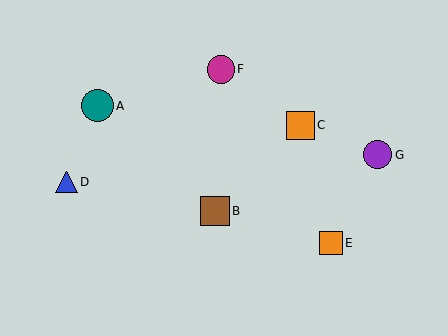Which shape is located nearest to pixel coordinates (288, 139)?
The orange square (labeled C) at (300, 125) is nearest to that location.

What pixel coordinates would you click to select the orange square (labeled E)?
Click at (331, 243) to select the orange square E.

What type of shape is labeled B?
Shape B is a brown square.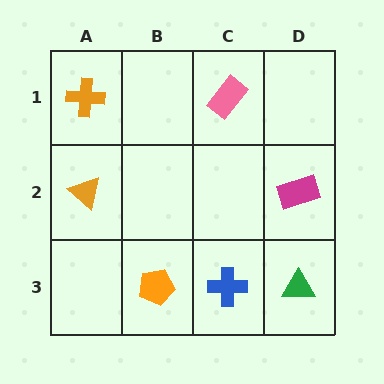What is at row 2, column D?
A magenta rectangle.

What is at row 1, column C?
A pink rectangle.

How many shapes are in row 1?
2 shapes.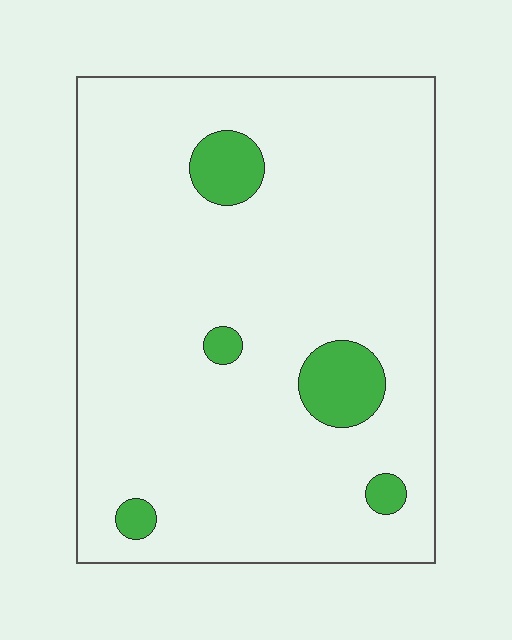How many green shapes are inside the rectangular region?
5.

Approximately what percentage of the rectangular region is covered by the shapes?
Approximately 10%.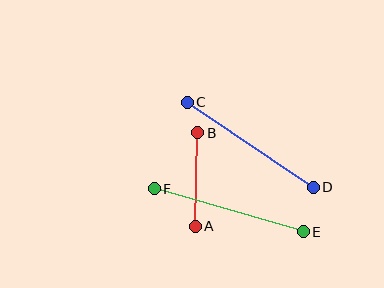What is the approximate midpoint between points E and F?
The midpoint is at approximately (229, 210) pixels.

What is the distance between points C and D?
The distance is approximately 152 pixels.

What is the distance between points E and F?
The distance is approximately 155 pixels.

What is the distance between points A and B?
The distance is approximately 93 pixels.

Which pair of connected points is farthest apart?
Points E and F are farthest apart.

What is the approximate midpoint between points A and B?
The midpoint is at approximately (197, 180) pixels.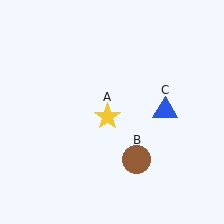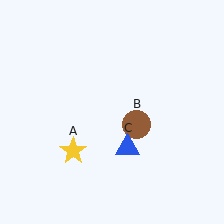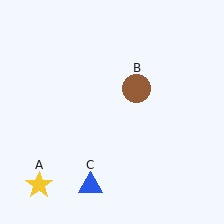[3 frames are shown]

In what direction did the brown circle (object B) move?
The brown circle (object B) moved up.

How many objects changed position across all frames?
3 objects changed position: yellow star (object A), brown circle (object B), blue triangle (object C).